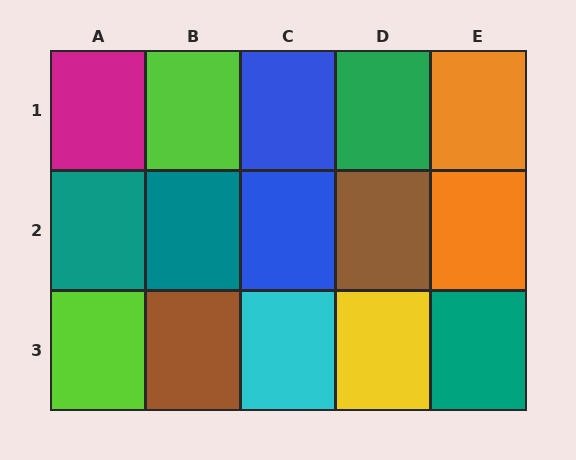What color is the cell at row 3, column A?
Lime.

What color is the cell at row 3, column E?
Teal.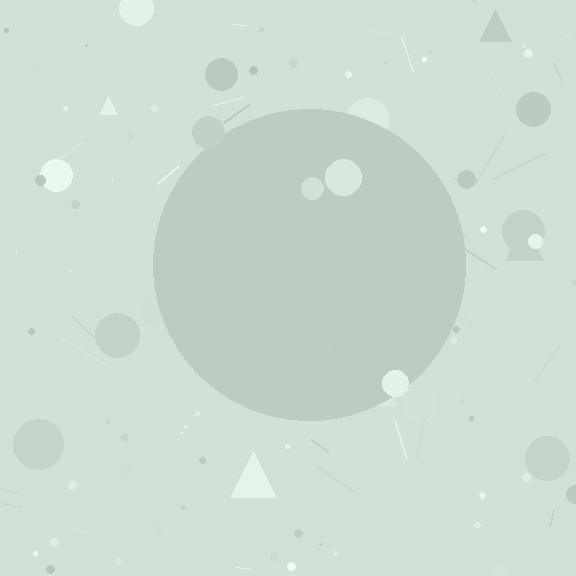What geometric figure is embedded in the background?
A circle is embedded in the background.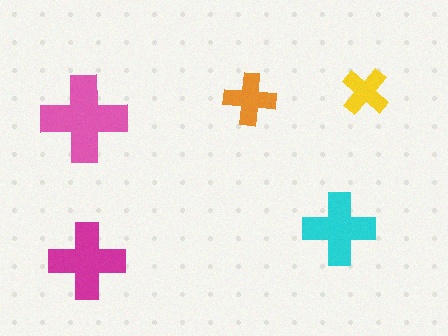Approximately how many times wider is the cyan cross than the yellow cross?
About 1.5 times wider.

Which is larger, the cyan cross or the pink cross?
The pink one.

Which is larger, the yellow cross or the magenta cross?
The magenta one.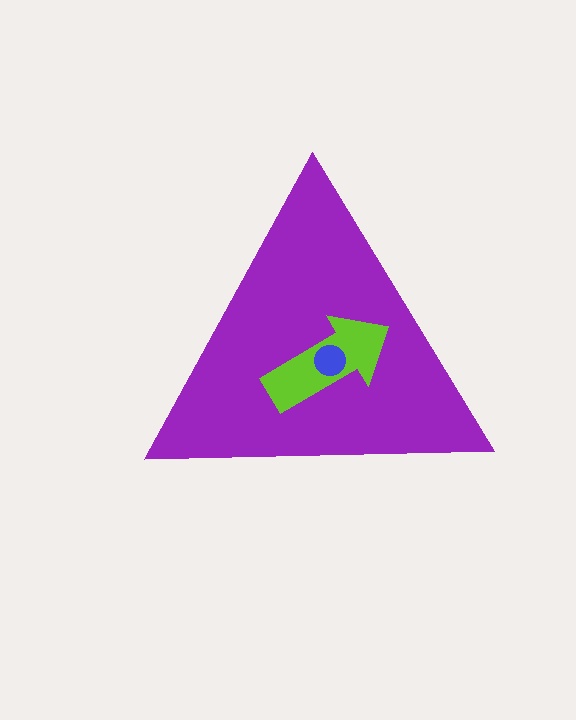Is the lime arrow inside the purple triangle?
Yes.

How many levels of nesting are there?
3.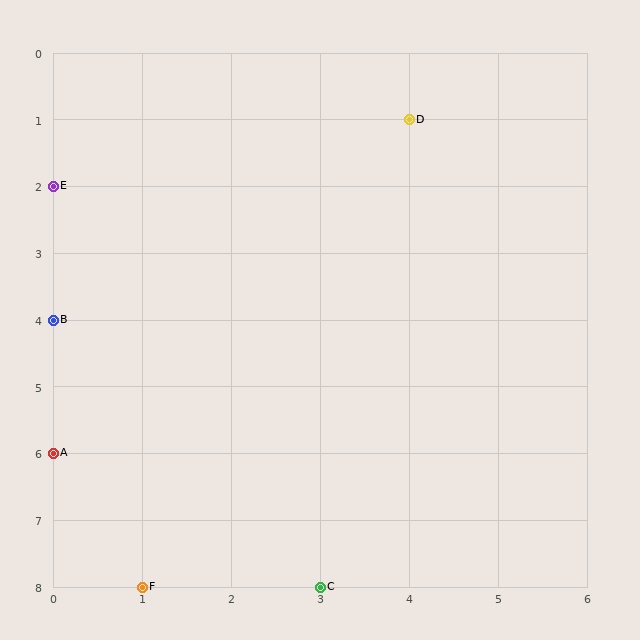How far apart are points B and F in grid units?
Points B and F are 1 column and 4 rows apart (about 4.1 grid units diagonally).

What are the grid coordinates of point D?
Point D is at grid coordinates (4, 1).